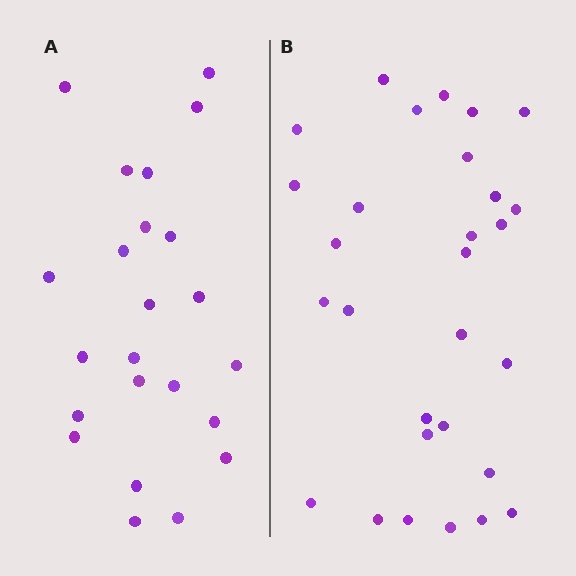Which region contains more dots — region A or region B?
Region B (the right region) has more dots.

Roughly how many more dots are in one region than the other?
Region B has about 6 more dots than region A.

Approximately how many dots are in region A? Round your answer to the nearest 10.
About 20 dots. (The exact count is 23, which rounds to 20.)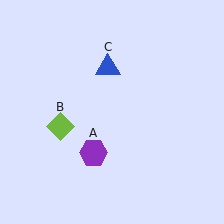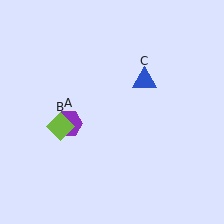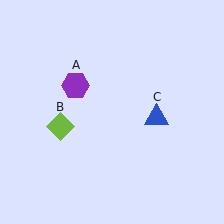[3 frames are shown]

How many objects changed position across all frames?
2 objects changed position: purple hexagon (object A), blue triangle (object C).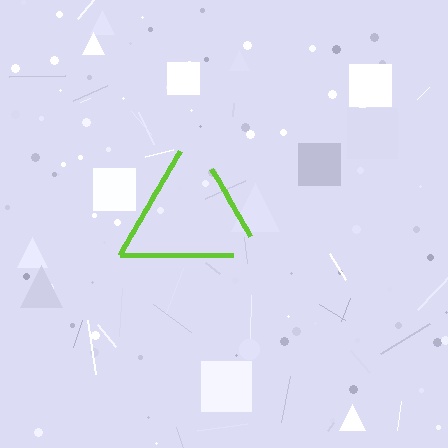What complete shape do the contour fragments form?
The contour fragments form a triangle.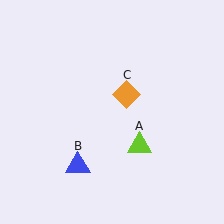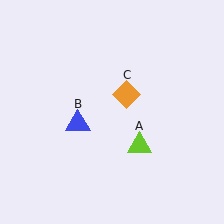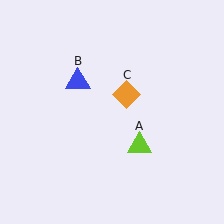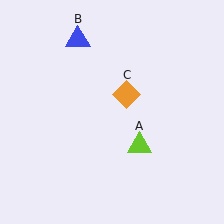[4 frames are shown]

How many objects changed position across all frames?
1 object changed position: blue triangle (object B).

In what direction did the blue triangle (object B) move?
The blue triangle (object B) moved up.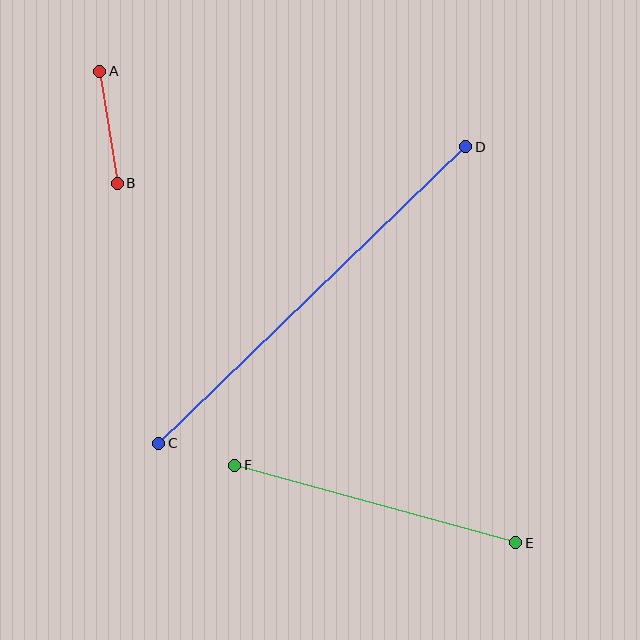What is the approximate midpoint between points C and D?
The midpoint is at approximately (312, 295) pixels.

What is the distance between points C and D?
The distance is approximately 427 pixels.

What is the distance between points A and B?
The distance is approximately 113 pixels.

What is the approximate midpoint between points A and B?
The midpoint is at approximately (109, 127) pixels.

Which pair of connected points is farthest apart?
Points C and D are farthest apart.